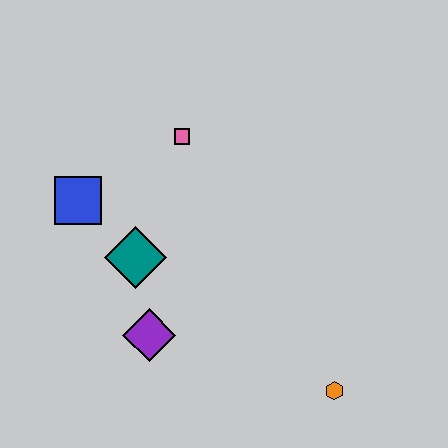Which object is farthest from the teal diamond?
The orange hexagon is farthest from the teal diamond.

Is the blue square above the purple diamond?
Yes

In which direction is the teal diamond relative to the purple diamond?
The teal diamond is above the purple diamond.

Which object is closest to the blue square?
The teal diamond is closest to the blue square.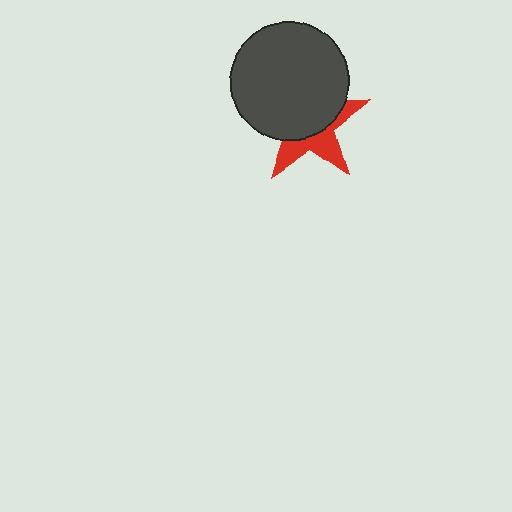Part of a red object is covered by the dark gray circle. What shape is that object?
It is a star.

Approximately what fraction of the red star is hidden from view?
Roughly 61% of the red star is hidden behind the dark gray circle.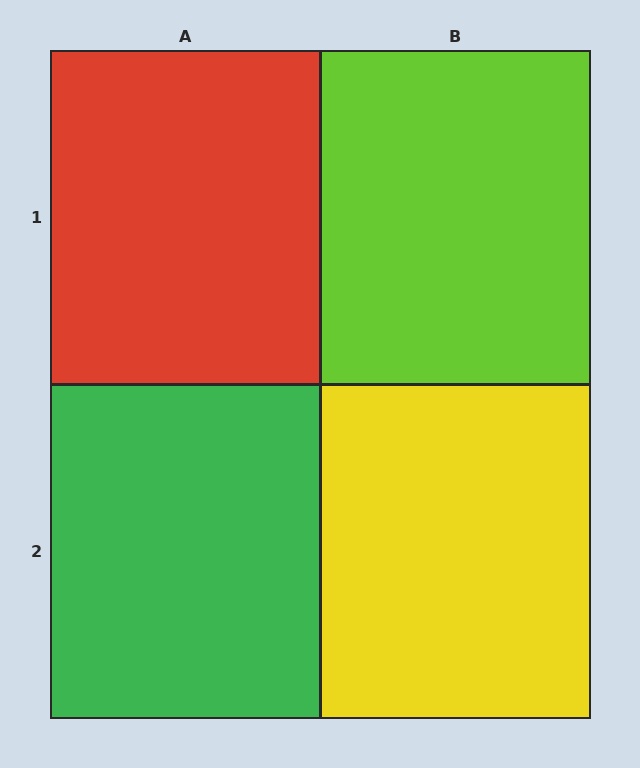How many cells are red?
1 cell is red.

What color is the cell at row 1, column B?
Lime.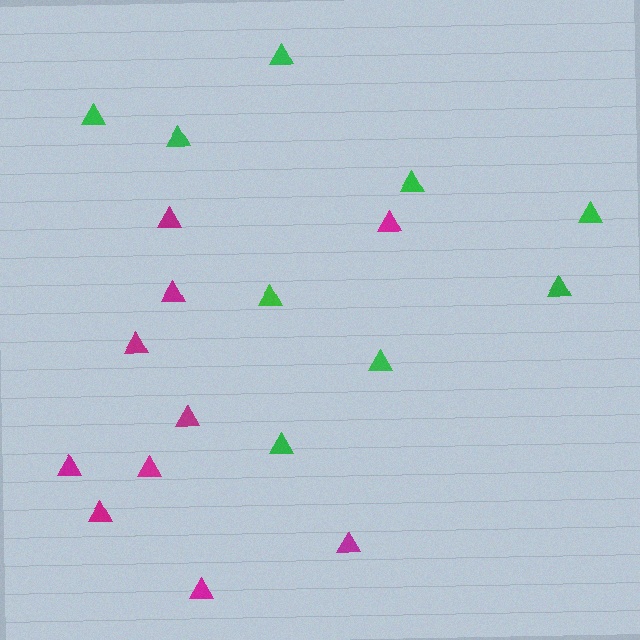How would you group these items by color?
There are 2 groups: one group of green triangles (9) and one group of magenta triangles (10).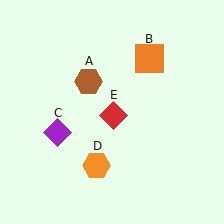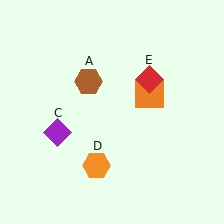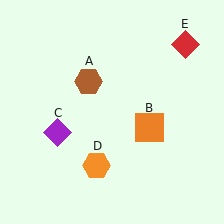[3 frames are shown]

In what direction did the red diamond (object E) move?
The red diamond (object E) moved up and to the right.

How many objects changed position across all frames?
2 objects changed position: orange square (object B), red diamond (object E).